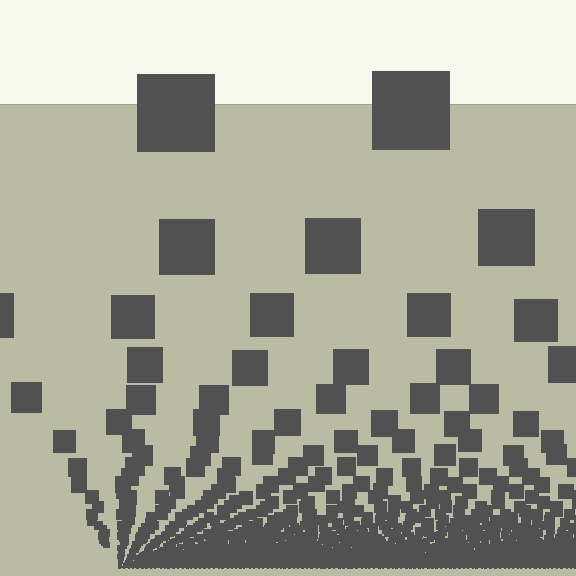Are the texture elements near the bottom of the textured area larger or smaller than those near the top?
Smaller. The gradient is inverted — elements near the bottom are smaller and denser.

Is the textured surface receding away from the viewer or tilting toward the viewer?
The surface appears to tilt toward the viewer. Texture elements get larger and sparser toward the top.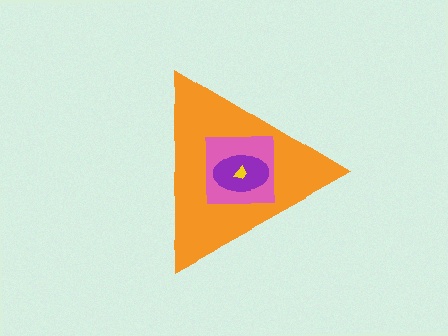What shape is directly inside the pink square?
The purple ellipse.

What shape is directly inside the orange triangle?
The pink square.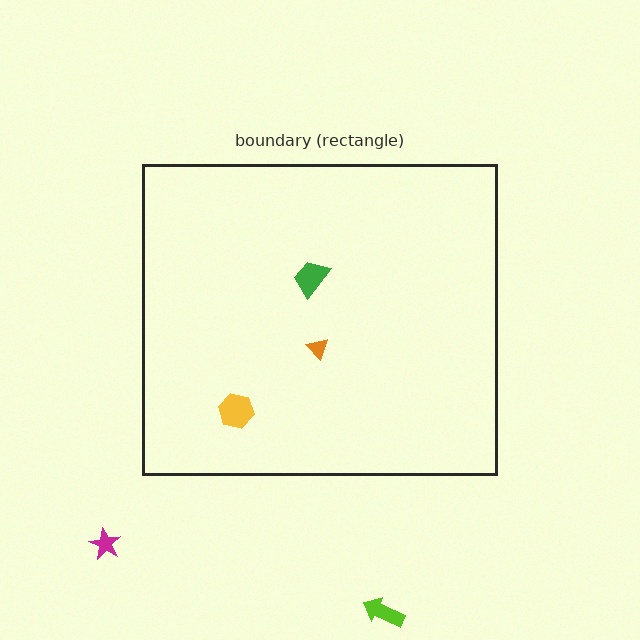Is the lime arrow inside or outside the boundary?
Outside.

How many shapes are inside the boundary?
3 inside, 2 outside.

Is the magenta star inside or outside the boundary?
Outside.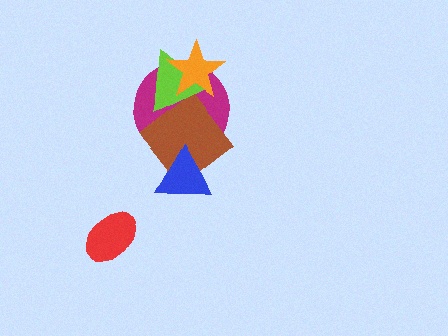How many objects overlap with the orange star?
2 objects overlap with the orange star.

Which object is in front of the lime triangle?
The orange star is in front of the lime triangle.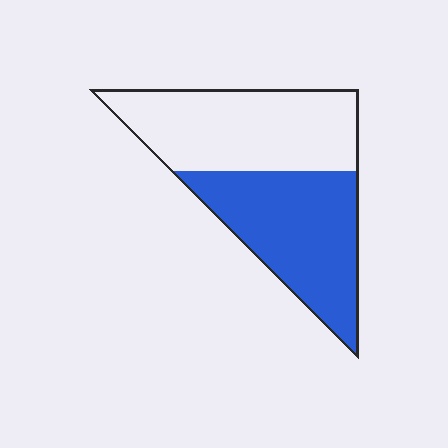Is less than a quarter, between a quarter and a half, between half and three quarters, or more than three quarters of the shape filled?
Between a quarter and a half.